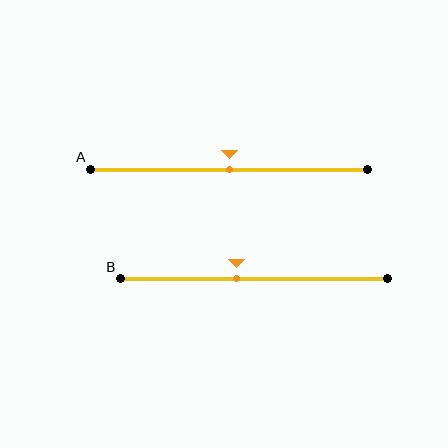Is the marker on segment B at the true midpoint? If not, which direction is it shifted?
No, the marker on segment B is shifted to the left by about 6% of the segment length.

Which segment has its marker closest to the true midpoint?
Segment A has its marker closest to the true midpoint.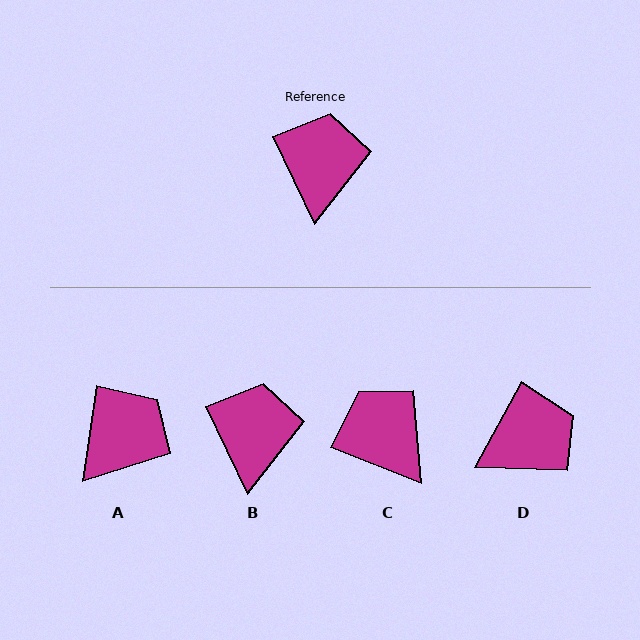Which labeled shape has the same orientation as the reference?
B.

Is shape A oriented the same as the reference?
No, it is off by about 34 degrees.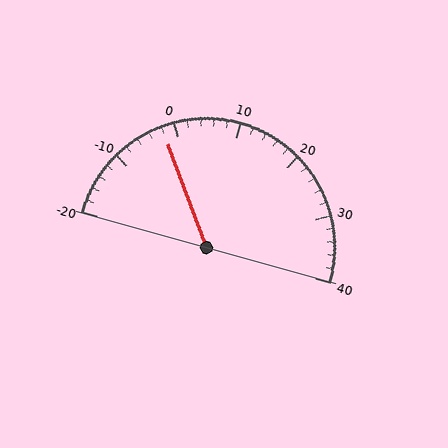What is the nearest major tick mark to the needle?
The nearest major tick mark is 0.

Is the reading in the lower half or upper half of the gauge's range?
The reading is in the lower half of the range (-20 to 40).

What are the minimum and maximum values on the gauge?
The gauge ranges from -20 to 40.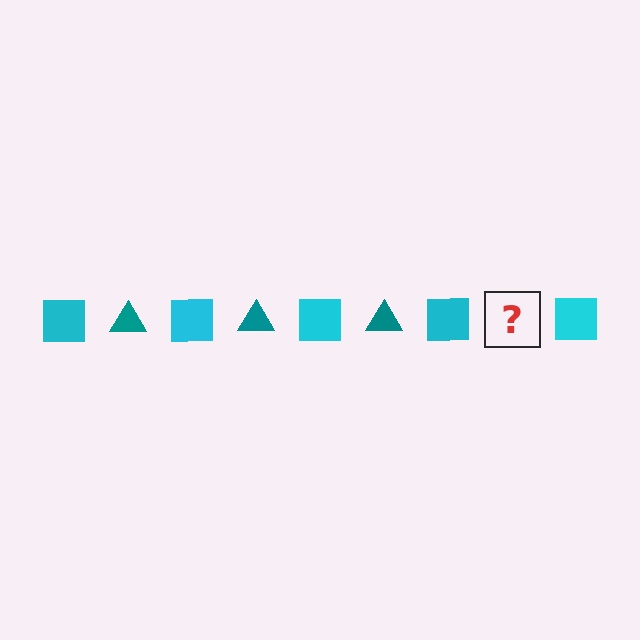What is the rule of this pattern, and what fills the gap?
The rule is that the pattern alternates between cyan square and teal triangle. The gap should be filled with a teal triangle.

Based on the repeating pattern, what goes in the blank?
The blank should be a teal triangle.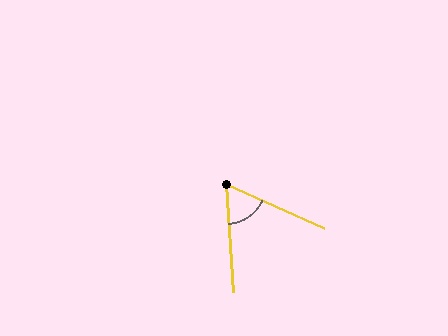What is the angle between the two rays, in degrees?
Approximately 62 degrees.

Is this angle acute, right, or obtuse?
It is acute.